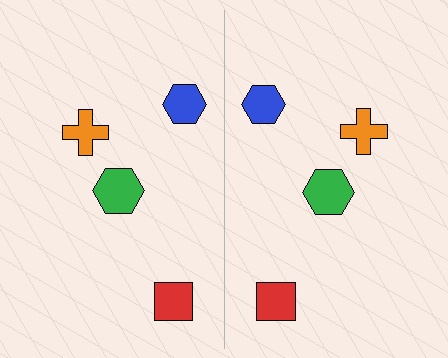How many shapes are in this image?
There are 8 shapes in this image.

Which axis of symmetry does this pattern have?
The pattern has a vertical axis of symmetry running through the center of the image.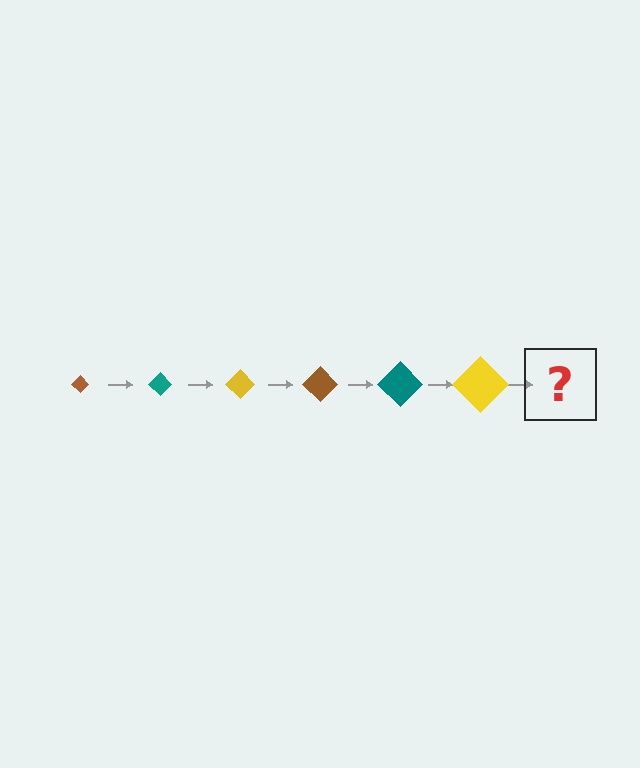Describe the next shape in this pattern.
It should be a brown diamond, larger than the previous one.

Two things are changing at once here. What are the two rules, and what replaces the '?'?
The two rules are that the diamond grows larger each step and the color cycles through brown, teal, and yellow. The '?' should be a brown diamond, larger than the previous one.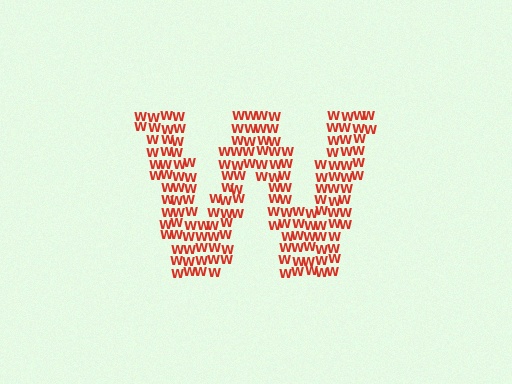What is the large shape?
The large shape is the letter W.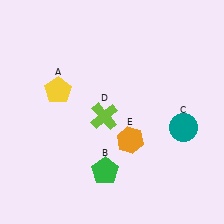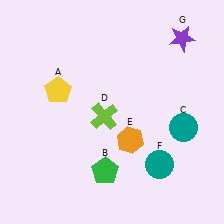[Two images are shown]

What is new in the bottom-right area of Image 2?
A teal circle (F) was added in the bottom-right area of Image 2.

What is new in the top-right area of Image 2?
A purple star (G) was added in the top-right area of Image 2.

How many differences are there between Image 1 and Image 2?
There are 2 differences between the two images.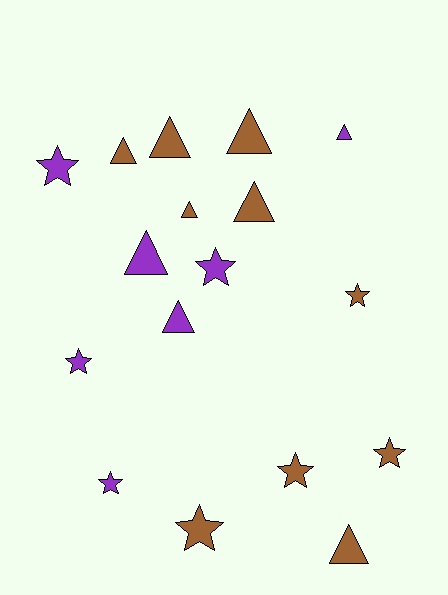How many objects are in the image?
There are 17 objects.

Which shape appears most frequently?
Triangle, with 9 objects.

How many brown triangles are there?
There are 6 brown triangles.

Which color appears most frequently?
Brown, with 10 objects.